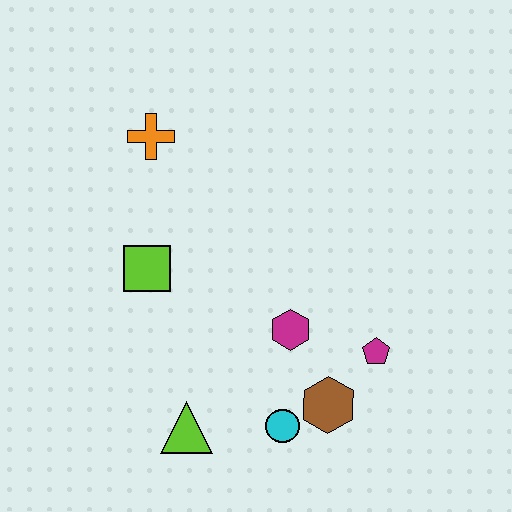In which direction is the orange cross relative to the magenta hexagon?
The orange cross is above the magenta hexagon.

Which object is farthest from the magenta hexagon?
The orange cross is farthest from the magenta hexagon.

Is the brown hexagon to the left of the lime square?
No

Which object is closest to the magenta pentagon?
The brown hexagon is closest to the magenta pentagon.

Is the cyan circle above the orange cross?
No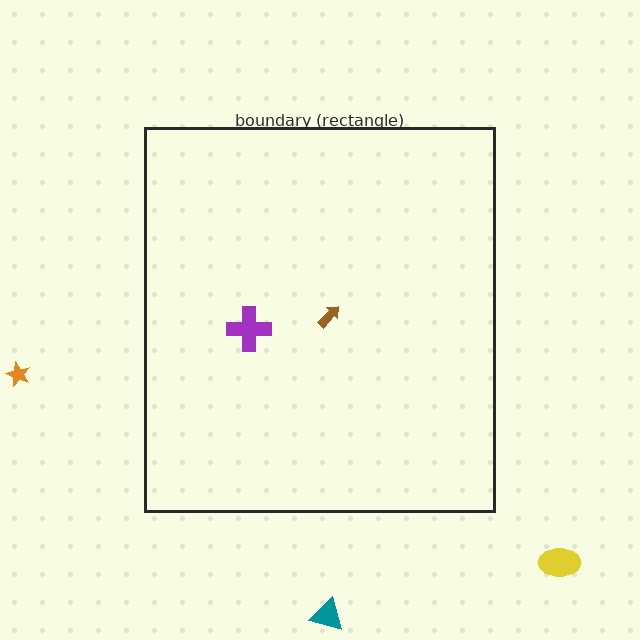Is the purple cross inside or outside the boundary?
Inside.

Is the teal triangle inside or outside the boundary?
Outside.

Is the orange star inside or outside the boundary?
Outside.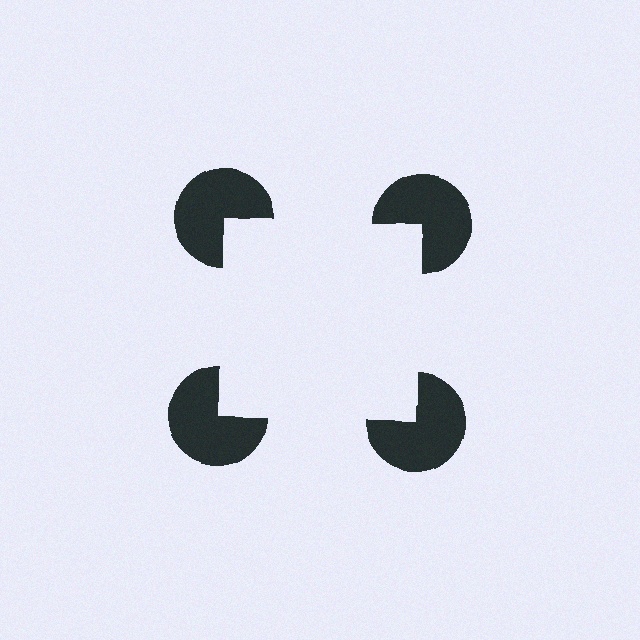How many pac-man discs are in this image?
There are 4 — one at each vertex of the illusory square.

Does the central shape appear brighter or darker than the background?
It typically appears slightly brighter than the background, even though no actual brightness change is drawn.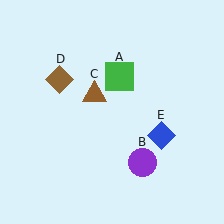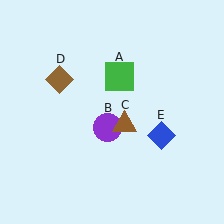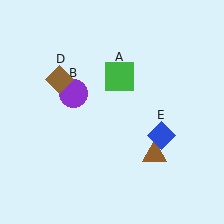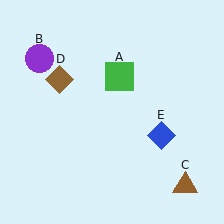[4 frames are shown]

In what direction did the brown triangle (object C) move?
The brown triangle (object C) moved down and to the right.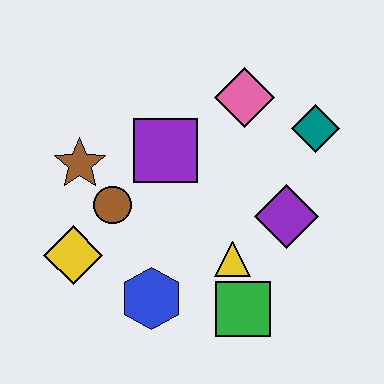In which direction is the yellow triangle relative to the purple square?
The yellow triangle is below the purple square.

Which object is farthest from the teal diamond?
The yellow diamond is farthest from the teal diamond.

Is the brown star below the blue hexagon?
No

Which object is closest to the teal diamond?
The pink diamond is closest to the teal diamond.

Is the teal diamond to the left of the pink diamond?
No